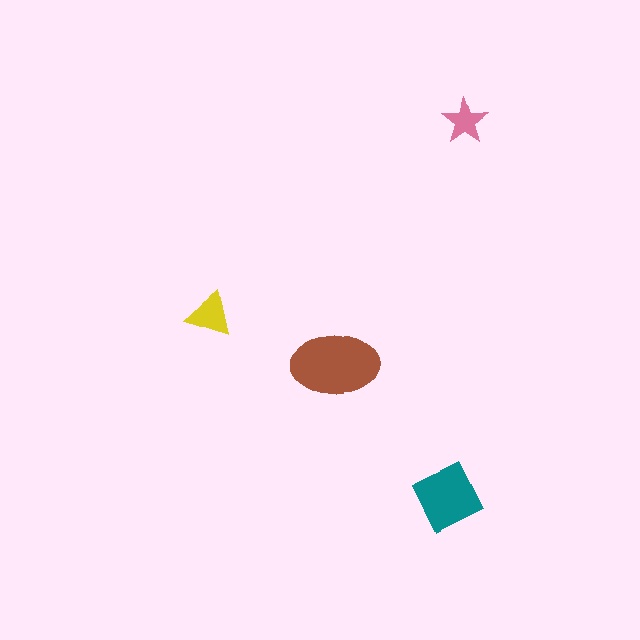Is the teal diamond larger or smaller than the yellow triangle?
Larger.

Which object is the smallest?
The pink star.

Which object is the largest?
The brown ellipse.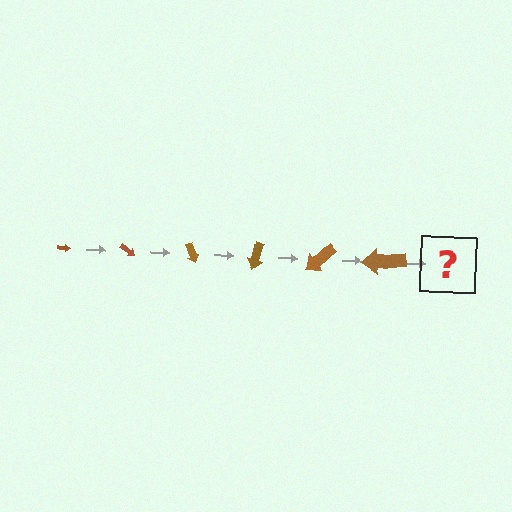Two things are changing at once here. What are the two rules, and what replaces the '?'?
The two rules are that the arrow grows larger each step and it rotates 35 degrees each step. The '?' should be an arrow, larger than the previous one and rotated 210 degrees from the start.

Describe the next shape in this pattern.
It should be an arrow, larger than the previous one and rotated 210 degrees from the start.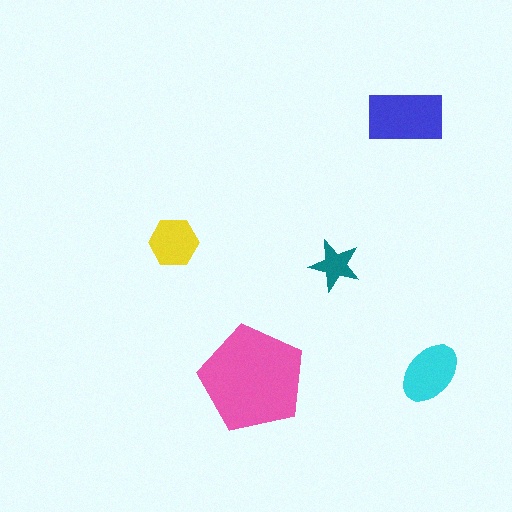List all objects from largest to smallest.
The pink pentagon, the blue rectangle, the cyan ellipse, the yellow hexagon, the teal star.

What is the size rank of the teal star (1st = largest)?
5th.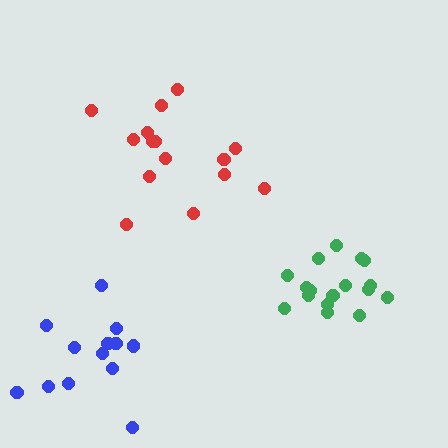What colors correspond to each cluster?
The clusters are colored: blue, green, red.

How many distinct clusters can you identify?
There are 3 distinct clusters.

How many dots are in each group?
Group 1: 13 dots, Group 2: 17 dots, Group 3: 15 dots (45 total).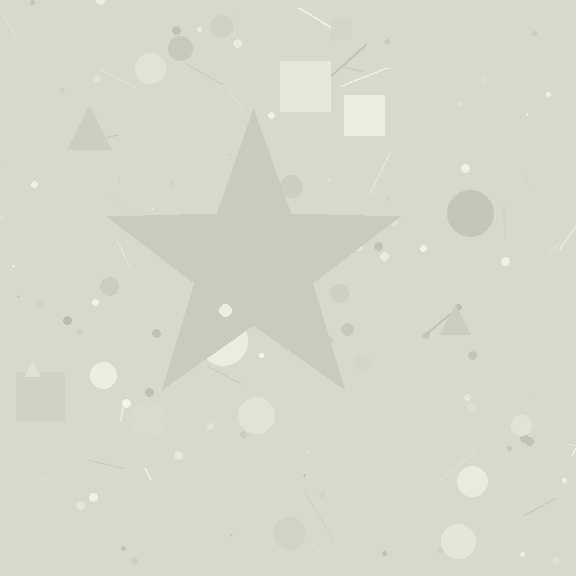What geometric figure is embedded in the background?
A star is embedded in the background.